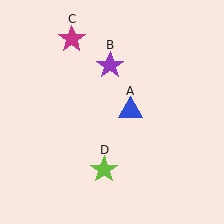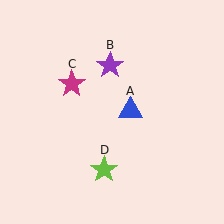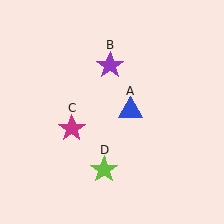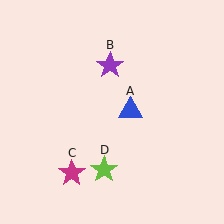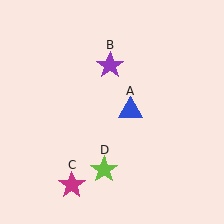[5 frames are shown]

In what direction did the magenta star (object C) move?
The magenta star (object C) moved down.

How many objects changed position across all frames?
1 object changed position: magenta star (object C).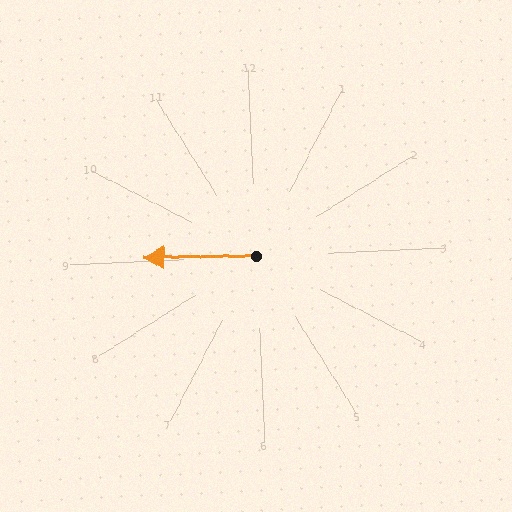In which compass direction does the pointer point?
West.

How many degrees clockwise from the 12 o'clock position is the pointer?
Approximately 272 degrees.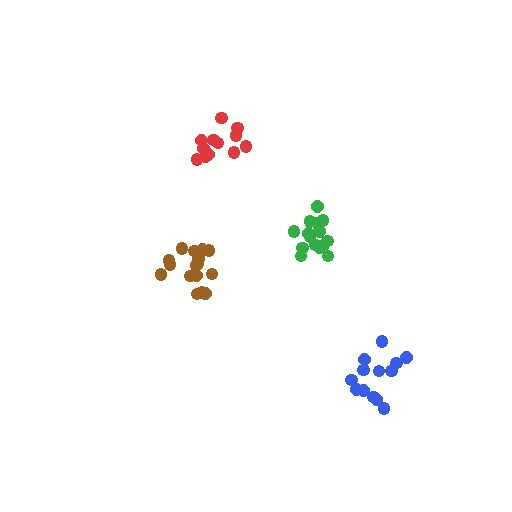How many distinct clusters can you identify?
There are 4 distinct clusters.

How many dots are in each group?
Group 1: 13 dots, Group 2: 12 dots, Group 3: 16 dots, Group 4: 15 dots (56 total).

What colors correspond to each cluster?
The clusters are colored: blue, red, brown, green.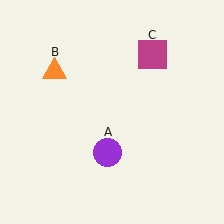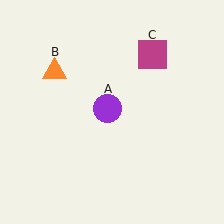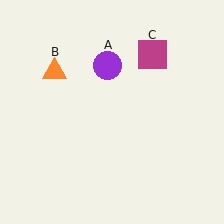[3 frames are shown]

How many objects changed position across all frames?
1 object changed position: purple circle (object A).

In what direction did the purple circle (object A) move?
The purple circle (object A) moved up.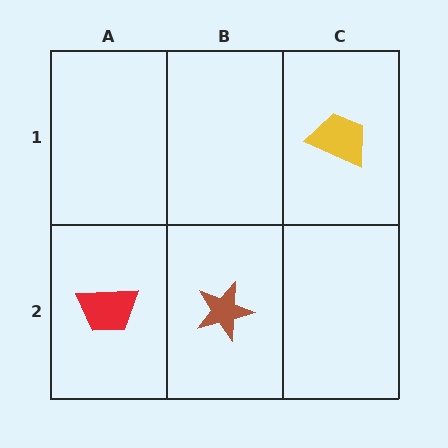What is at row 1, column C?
A yellow trapezoid.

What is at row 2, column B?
A brown star.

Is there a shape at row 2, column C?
No, that cell is empty.